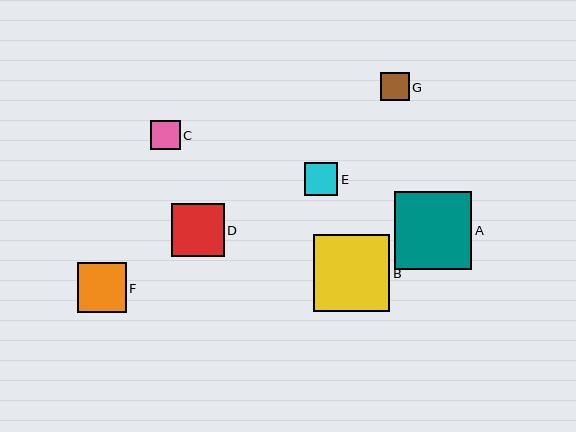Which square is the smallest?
Square G is the smallest with a size of approximately 28 pixels.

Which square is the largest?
Square A is the largest with a size of approximately 78 pixels.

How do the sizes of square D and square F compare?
Square D and square F are approximately the same size.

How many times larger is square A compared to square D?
Square A is approximately 1.5 times the size of square D.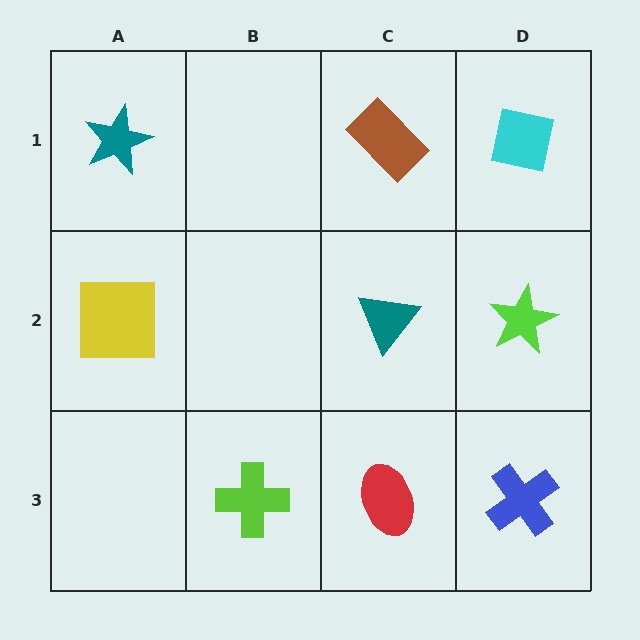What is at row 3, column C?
A red ellipse.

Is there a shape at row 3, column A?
No, that cell is empty.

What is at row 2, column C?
A teal triangle.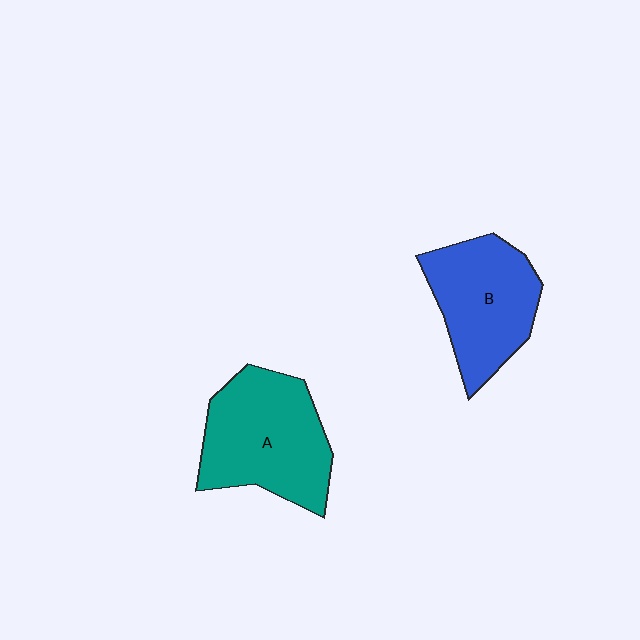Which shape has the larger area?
Shape A (teal).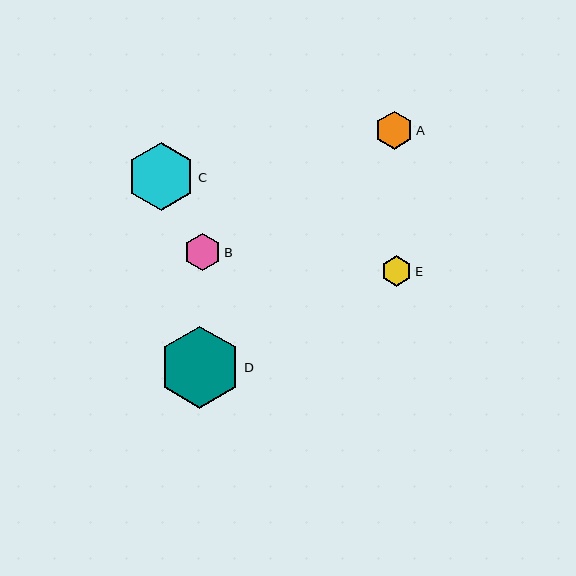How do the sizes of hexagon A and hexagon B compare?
Hexagon A and hexagon B are approximately the same size.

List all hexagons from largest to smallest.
From largest to smallest: D, C, A, B, E.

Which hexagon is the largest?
Hexagon D is the largest with a size of approximately 82 pixels.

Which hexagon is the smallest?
Hexagon E is the smallest with a size of approximately 31 pixels.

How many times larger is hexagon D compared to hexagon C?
Hexagon D is approximately 1.2 times the size of hexagon C.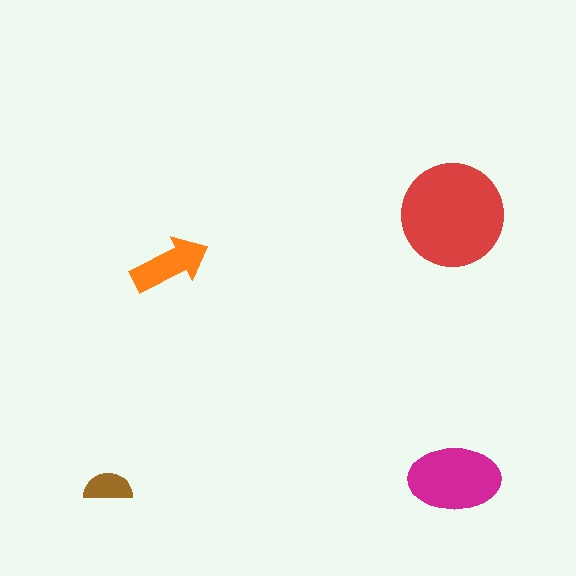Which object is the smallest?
The brown semicircle.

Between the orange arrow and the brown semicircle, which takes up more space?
The orange arrow.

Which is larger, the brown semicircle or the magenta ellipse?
The magenta ellipse.